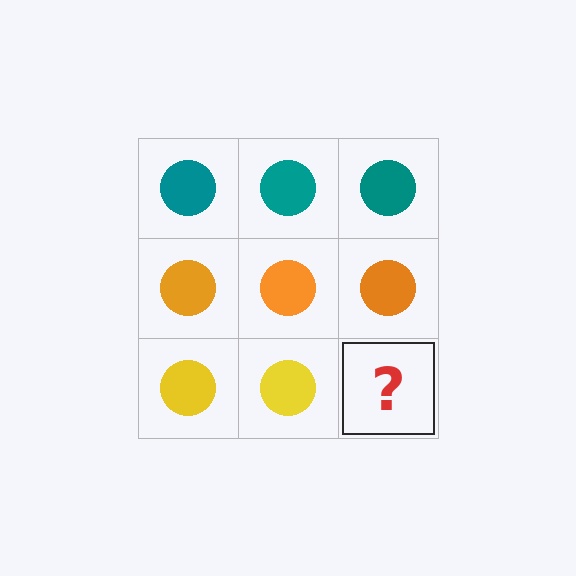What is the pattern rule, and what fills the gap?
The rule is that each row has a consistent color. The gap should be filled with a yellow circle.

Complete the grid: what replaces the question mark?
The question mark should be replaced with a yellow circle.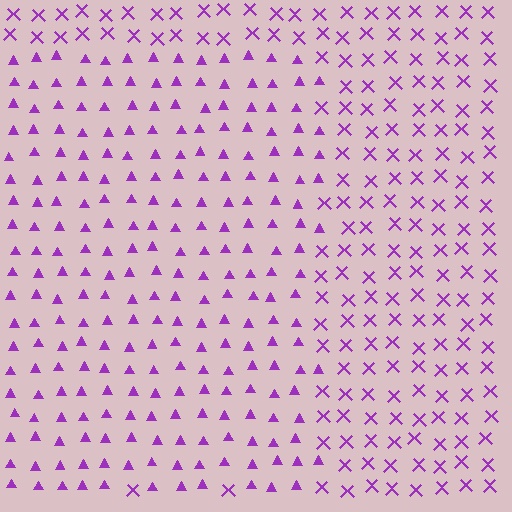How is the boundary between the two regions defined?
The boundary is defined by a change in element shape: triangles inside vs. X marks outside. All elements share the same color and spacing.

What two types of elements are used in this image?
The image uses triangles inside the rectangle region and X marks outside it.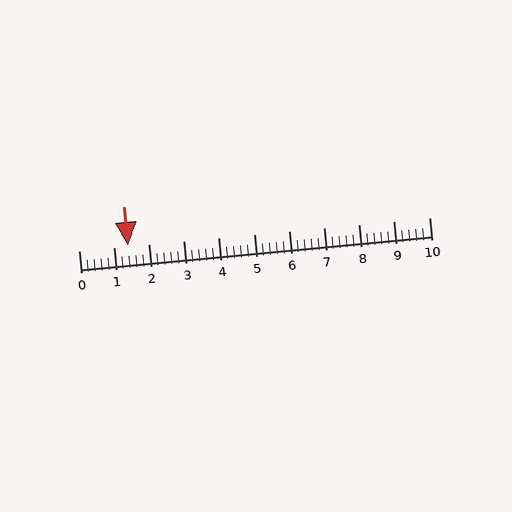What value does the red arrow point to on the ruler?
The red arrow points to approximately 1.4.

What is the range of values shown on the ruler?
The ruler shows values from 0 to 10.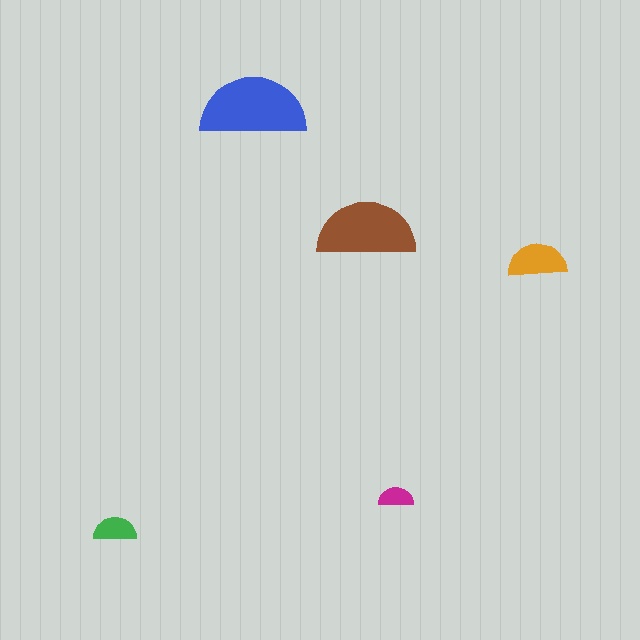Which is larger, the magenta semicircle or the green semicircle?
The green one.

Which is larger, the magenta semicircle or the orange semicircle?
The orange one.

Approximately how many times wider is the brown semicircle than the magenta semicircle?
About 3 times wider.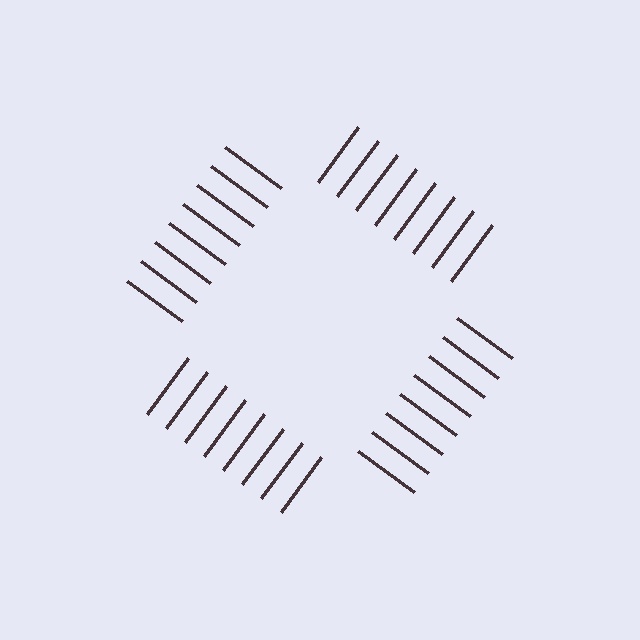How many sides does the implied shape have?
4 sides — the line-ends trace a square.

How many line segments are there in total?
32 — 8 along each of the 4 edges.